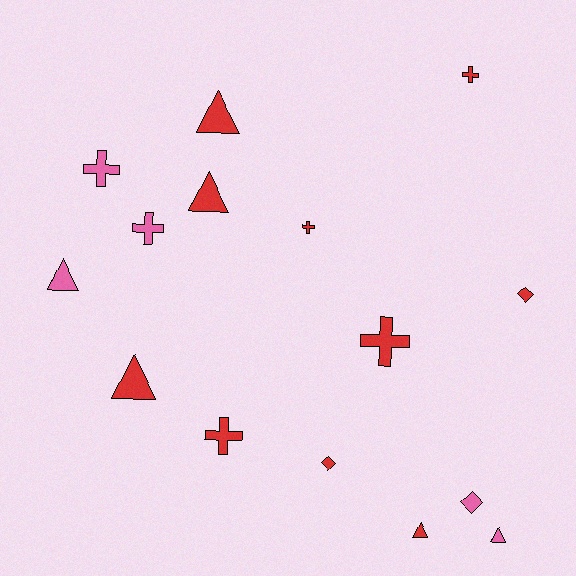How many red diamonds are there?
There are 2 red diamonds.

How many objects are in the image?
There are 15 objects.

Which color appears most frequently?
Red, with 10 objects.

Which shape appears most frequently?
Triangle, with 6 objects.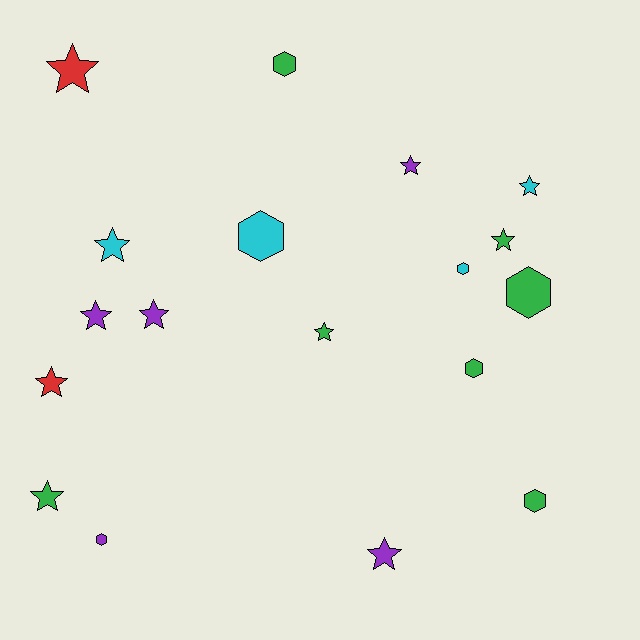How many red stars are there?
There are 2 red stars.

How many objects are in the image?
There are 18 objects.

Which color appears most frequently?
Green, with 7 objects.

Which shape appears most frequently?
Star, with 11 objects.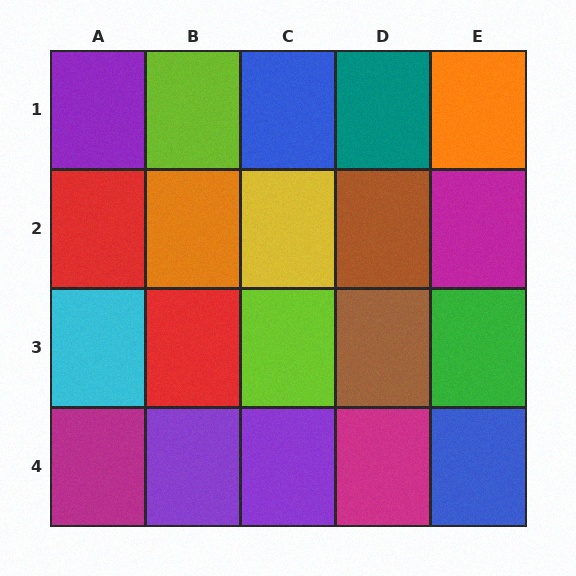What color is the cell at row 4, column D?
Magenta.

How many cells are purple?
3 cells are purple.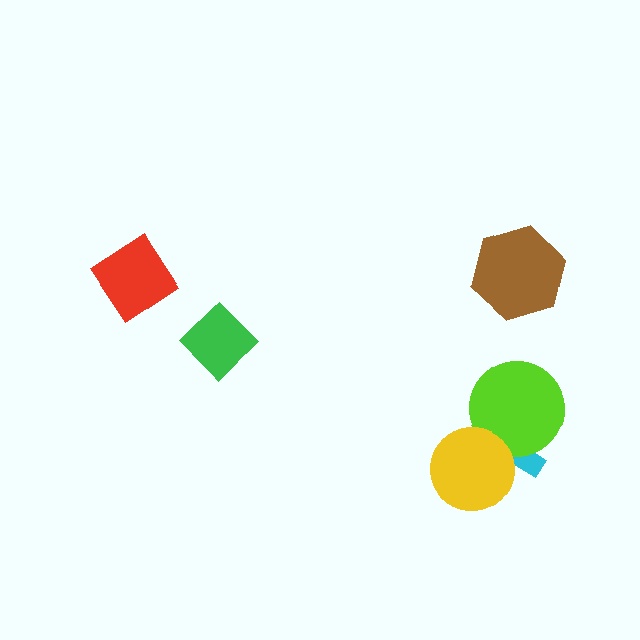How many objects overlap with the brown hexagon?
0 objects overlap with the brown hexagon.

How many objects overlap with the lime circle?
2 objects overlap with the lime circle.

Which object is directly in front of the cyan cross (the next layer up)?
The lime circle is directly in front of the cyan cross.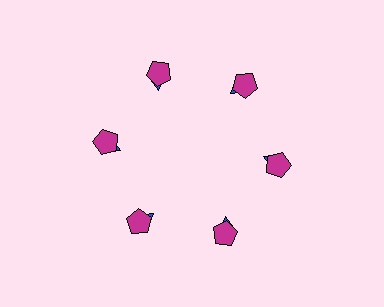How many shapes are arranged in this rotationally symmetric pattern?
There are 12 shapes, arranged in 6 groups of 2.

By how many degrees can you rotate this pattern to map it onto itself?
The pattern maps onto itself every 60 degrees of rotation.